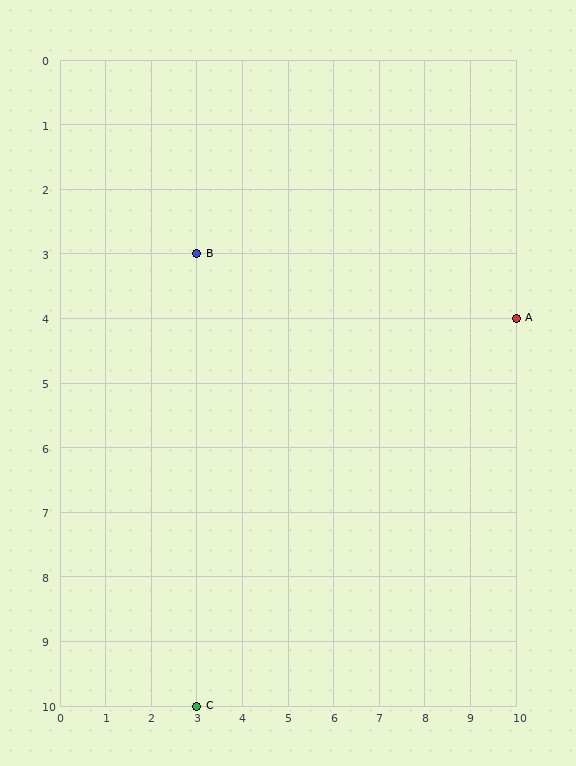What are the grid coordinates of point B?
Point B is at grid coordinates (3, 3).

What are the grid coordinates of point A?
Point A is at grid coordinates (10, 4).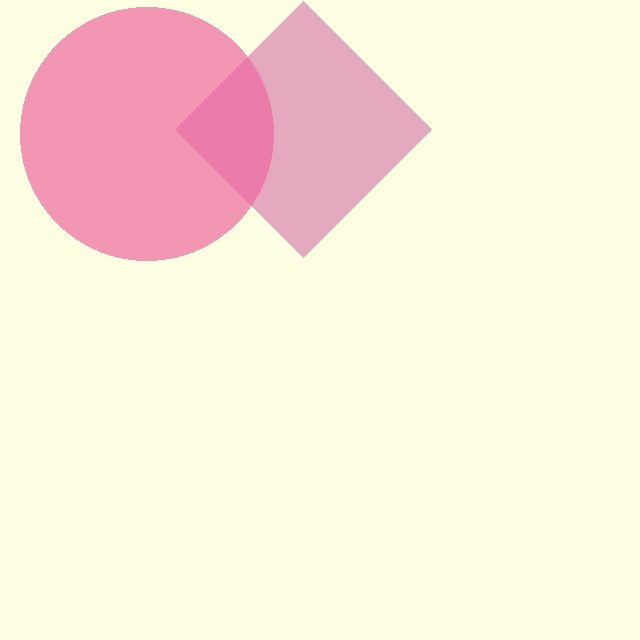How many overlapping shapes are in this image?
There are 2 overlapping shapes in the image.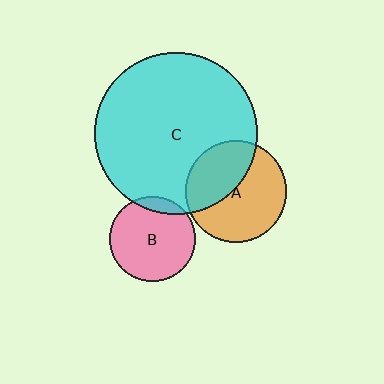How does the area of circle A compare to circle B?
Approximately 1.4 times.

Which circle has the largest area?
Circle C (cyan).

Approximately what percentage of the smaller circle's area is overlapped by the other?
Approximately 40%.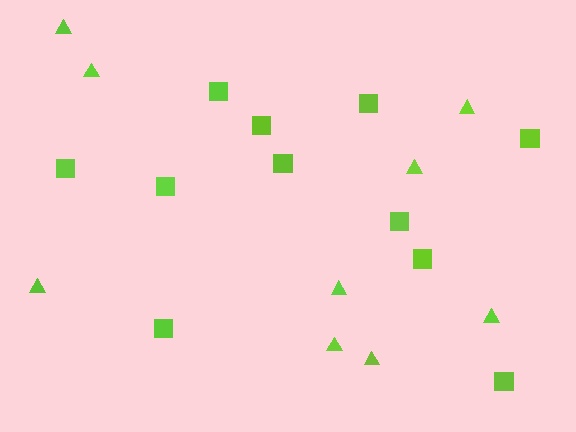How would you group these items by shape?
There are 2 groups: one group of squares (11) and one group of triangles (9).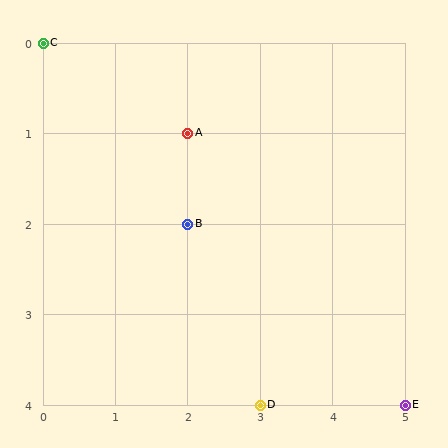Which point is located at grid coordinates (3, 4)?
Point D is at (3, 4).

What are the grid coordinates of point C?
Point C is at grid coordinates (0, 0).